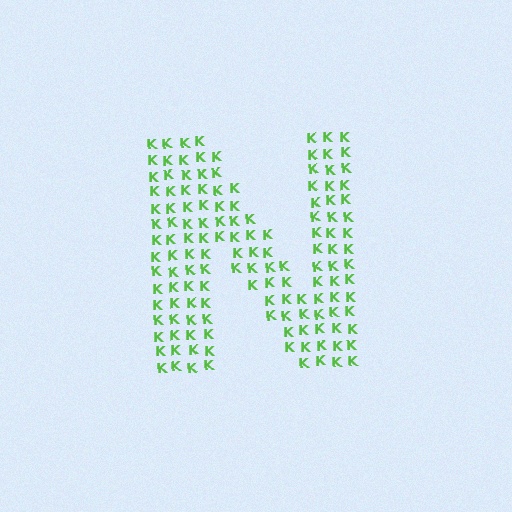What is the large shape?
The large shape is the letter N.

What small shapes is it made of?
It is made of small letter K's.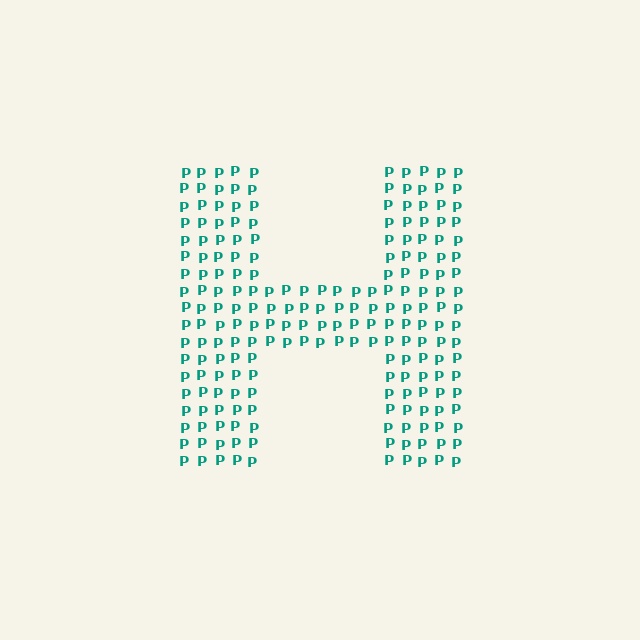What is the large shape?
The large shape is the letter H.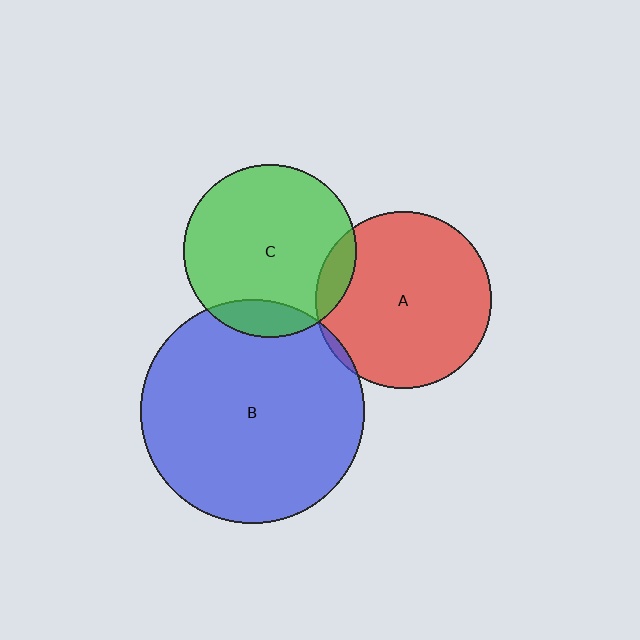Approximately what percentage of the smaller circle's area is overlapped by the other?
Approximately 10%.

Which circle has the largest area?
Circle B (blue).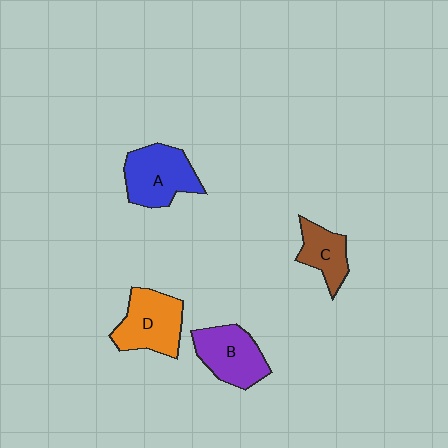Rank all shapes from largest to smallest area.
From largest to smallest: A (blue), D (orange), B (purple), C (brown).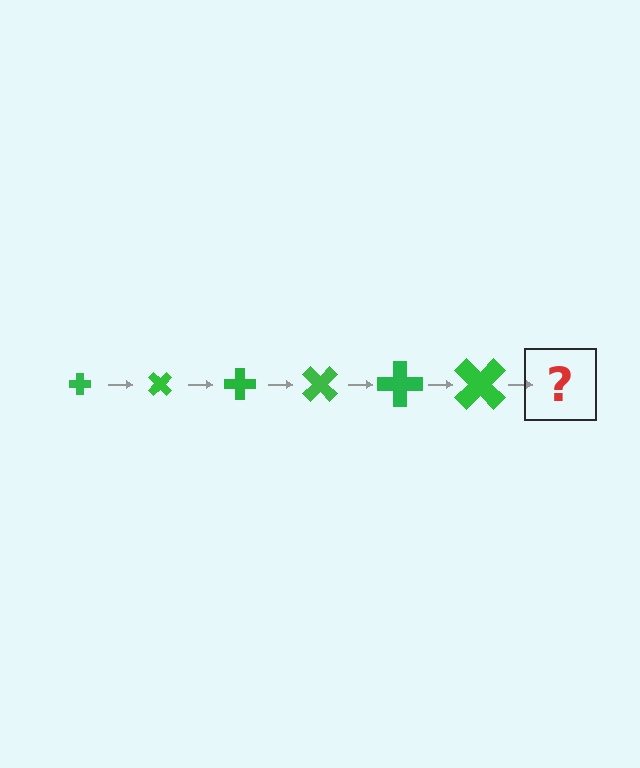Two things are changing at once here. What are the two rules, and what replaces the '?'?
The two rules are that the cross grows larger each step and it rotates 45 degrees each step. The '?' should be a cross, larger than the previous one and rotated 270 degrees from the start.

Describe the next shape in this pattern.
It should be a cross, larger than the previous one and rotated 270 degrees from the start.